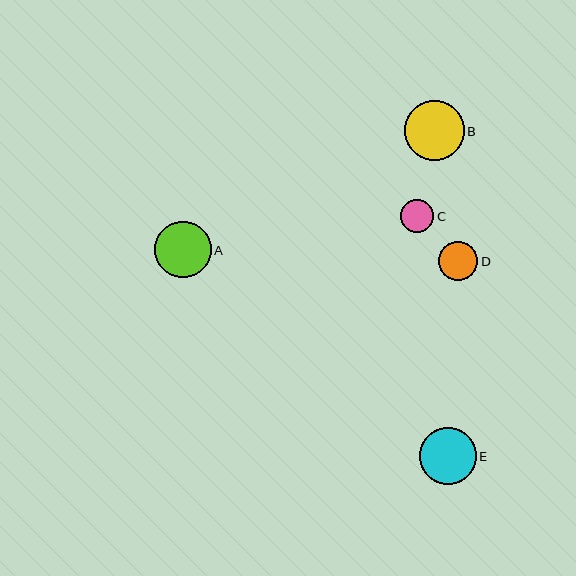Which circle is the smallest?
Circle C is the smallest with a size of approximately 33 pixels.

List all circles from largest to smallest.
From largest to smallest: B, E, A, D, C.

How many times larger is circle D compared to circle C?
Circle D is approximately 1.2 times the size of circle C.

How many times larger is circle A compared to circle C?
Circle A is approximately 1.7 times the size of circle C.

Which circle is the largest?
Circle B is the largest with a size of approximately 60 pixels.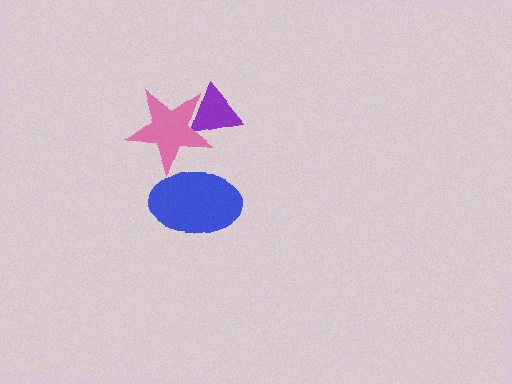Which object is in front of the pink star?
The blue ellipse is in front of the pink star.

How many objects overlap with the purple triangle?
1 object overlaps with the purple triangle.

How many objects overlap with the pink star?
2 objects overlap with the pink star.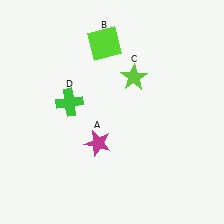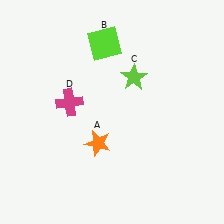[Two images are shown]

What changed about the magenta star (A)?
In Image 1, A is magenta. In Image 2, it changed to orange.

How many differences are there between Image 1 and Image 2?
There are 2 differences between the two images.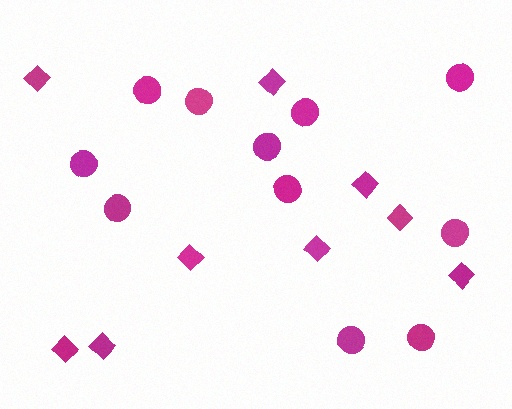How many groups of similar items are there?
There are 2 groups: one group of diamonds (9) and one group of circles (11).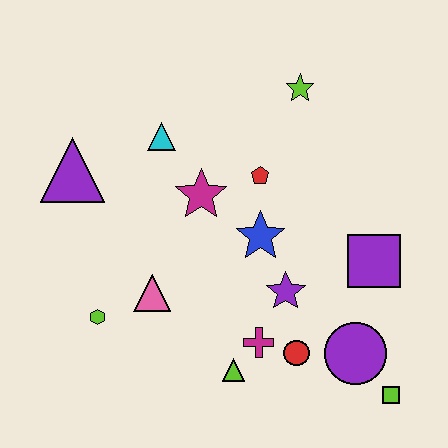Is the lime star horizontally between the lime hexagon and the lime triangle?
No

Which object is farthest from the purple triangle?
The lime square is farthest from the purple triangle.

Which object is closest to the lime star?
The red pentagon is closest to the lime star.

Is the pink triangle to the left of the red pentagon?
Yes